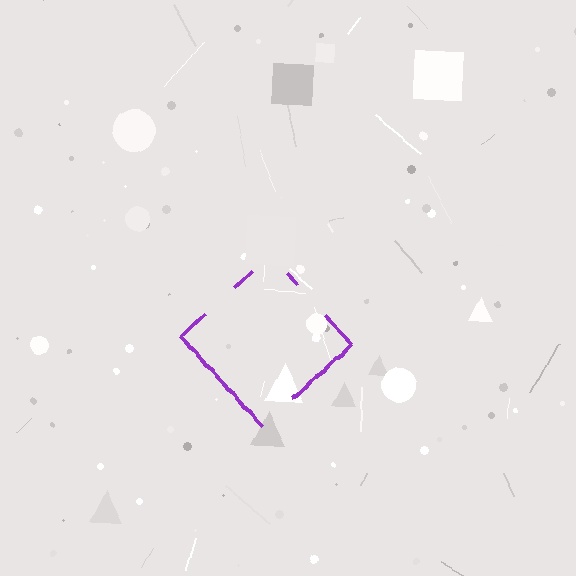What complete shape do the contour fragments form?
The contour fragments form a diamond.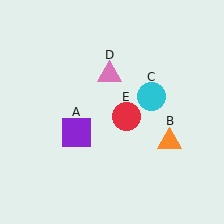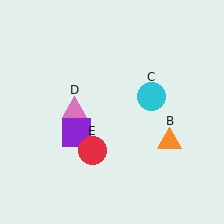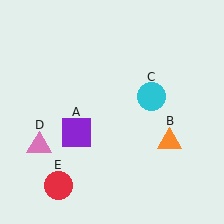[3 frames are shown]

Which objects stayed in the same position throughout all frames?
Purple square (object A) and orange triangle (object B) and cyan circle (object C) remained stationary.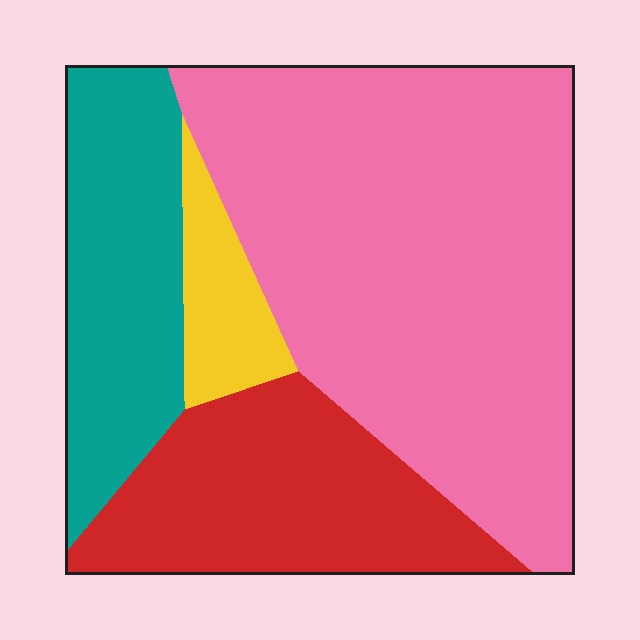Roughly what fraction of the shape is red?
Red covers about 20% of the shape.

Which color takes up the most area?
Pink, at roughly 55%.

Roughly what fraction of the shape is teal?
Teal takes up about one fifth (1/5) of the shape.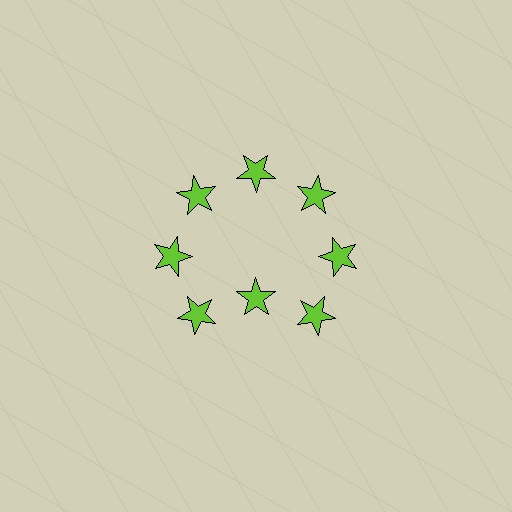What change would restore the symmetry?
The symmetry would be restored by moving it outward, back onto the ring so that all 8 stars sit at equal angles and equal distance from the center.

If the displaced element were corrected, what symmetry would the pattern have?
It would have 8-fold rotational symmetry — the pattern would map onto itself every 45 degrees.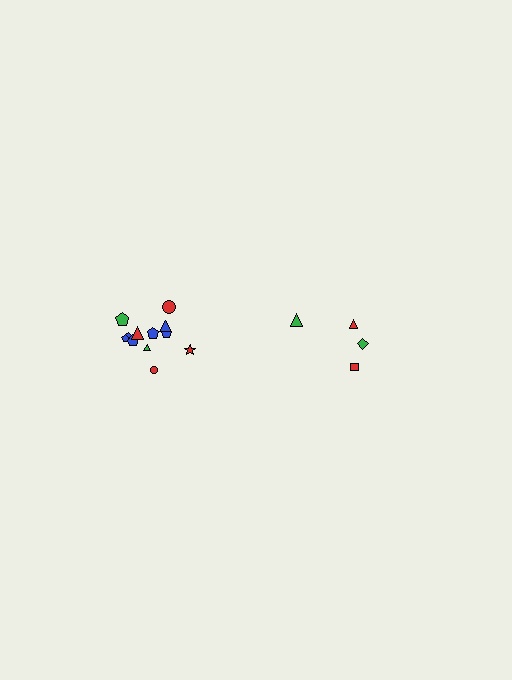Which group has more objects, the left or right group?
The left group.